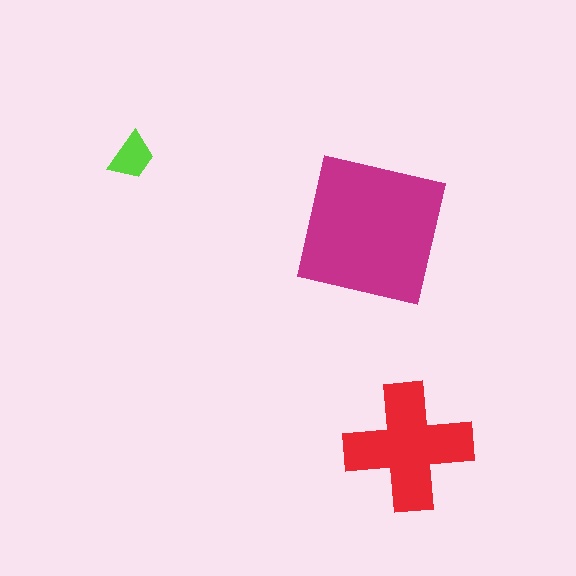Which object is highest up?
The lime trapezoid is topmost.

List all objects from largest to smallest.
The magenta square, the red cross, the lime trapezoid.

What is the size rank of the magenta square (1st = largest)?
1st.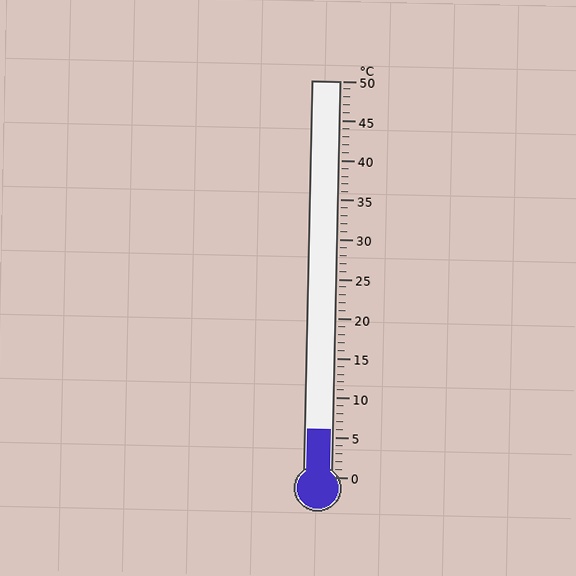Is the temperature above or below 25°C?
The temperature is below 25°C.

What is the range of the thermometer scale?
The thermometer scale ranges from 0°C to 50°C.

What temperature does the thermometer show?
The thermometer shows approximately 6°C.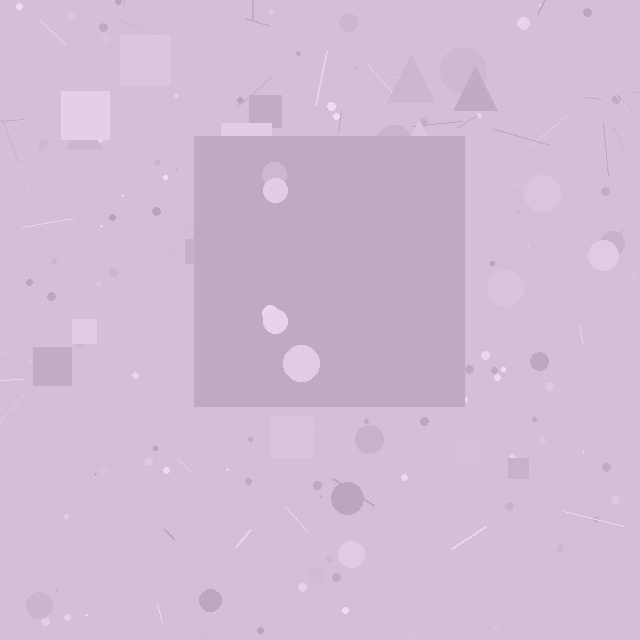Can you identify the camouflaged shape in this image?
The camouflaged shape is a square.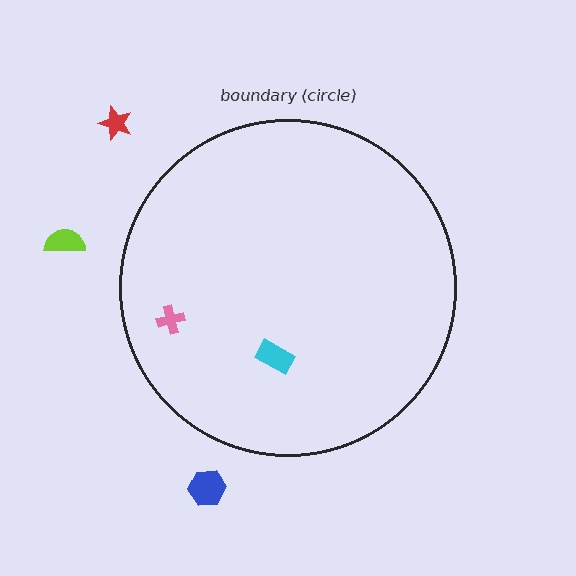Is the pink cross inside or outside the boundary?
Inside.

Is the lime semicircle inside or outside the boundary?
Outside.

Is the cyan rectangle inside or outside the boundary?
Inside.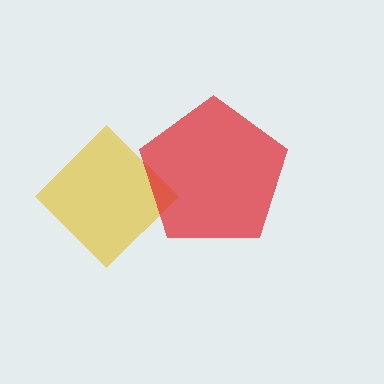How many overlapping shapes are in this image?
There are 2 overlapping shapes in the image.